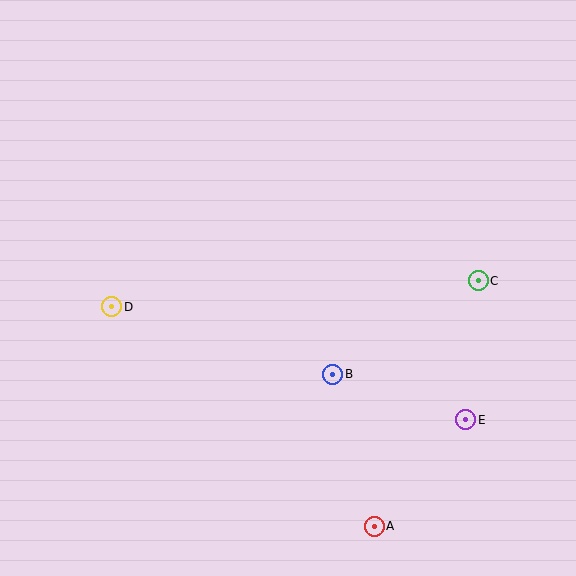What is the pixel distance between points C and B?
The distance between C and B is 173 pixels.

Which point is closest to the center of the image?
Point B at (333, 374) is closest to the center.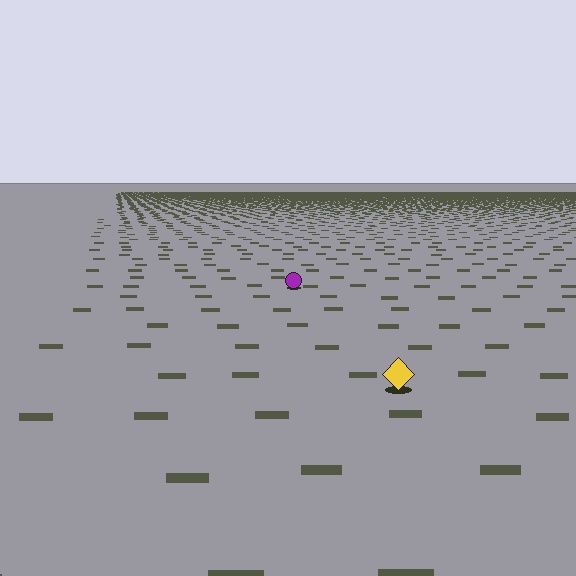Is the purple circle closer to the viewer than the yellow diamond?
No. The yellow diamond is closer — you can tell from the texture gradient: the ground texture is coarser near it.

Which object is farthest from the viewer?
The purple circle is farthest from the viewer. It appears smaller and the ground texture around it is denser.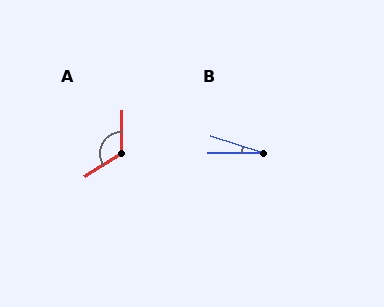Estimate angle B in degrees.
Approximately 17 degrees.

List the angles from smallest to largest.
B (17°), A (122°).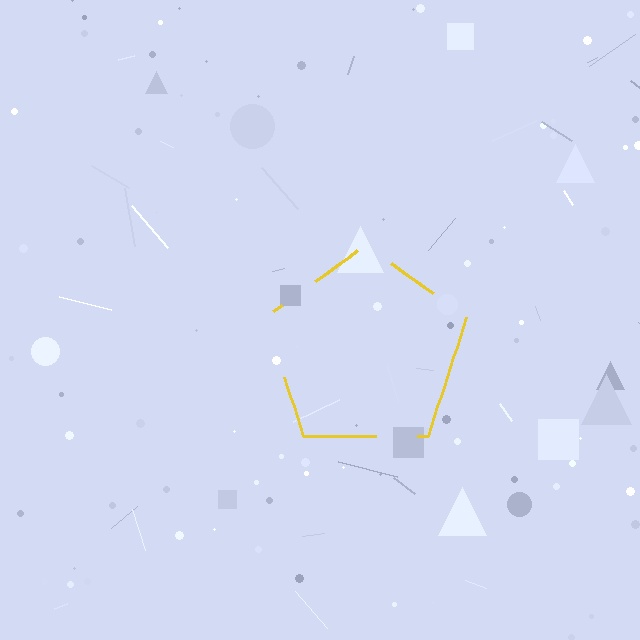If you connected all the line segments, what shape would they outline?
They would outline a pentagon.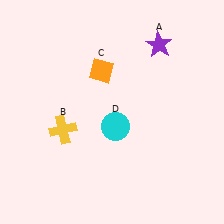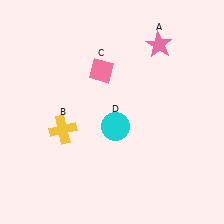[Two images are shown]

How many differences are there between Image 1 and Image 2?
There are 2 differences between the two images.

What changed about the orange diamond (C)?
In Image 1, C is orange. In Image 2, it changed to pink.